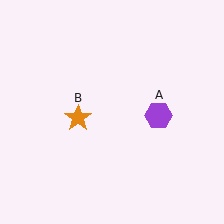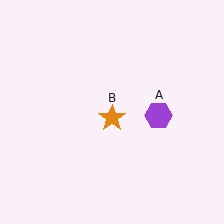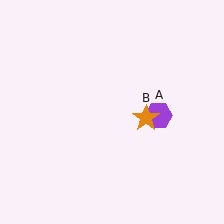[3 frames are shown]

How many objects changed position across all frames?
1 object changed position: orange star (object B).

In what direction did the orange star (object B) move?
The orange star (object B) moved right.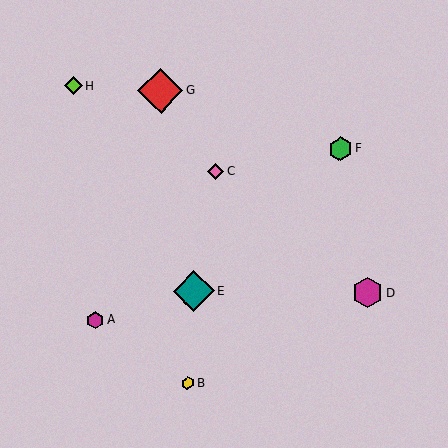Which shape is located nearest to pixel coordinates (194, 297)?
The teal diamond (labeled E) at (194, 291) is nearest to that location.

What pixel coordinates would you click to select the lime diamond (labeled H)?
Click at (74, 86) to select the lime diamond H.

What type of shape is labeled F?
Shape F is a green hexagon.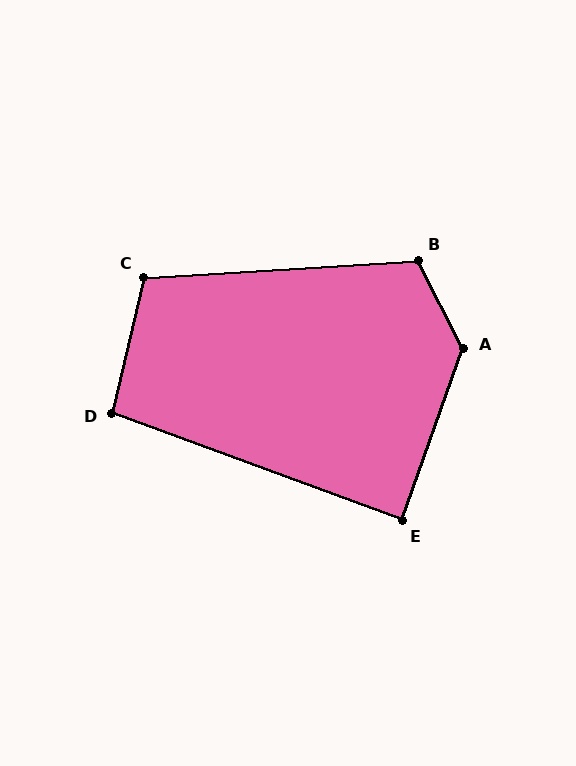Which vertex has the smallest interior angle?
E, at approximately 89 degrees.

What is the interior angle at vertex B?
Approximately 114 degrees (obtuse).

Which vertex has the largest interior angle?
A, at approximately 133 degrees.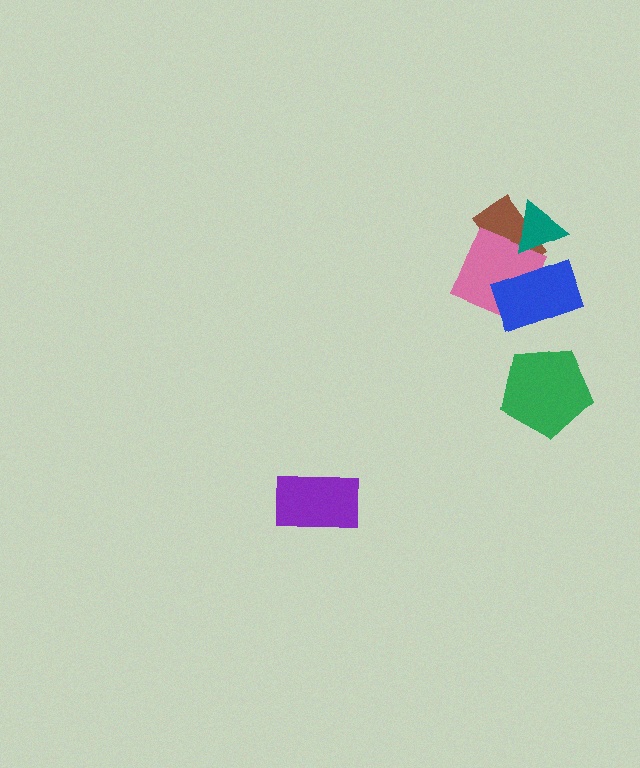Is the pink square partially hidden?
Yes, it is partially covered by another shape.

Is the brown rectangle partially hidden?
Yes, it is partially covered by another shape.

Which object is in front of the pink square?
The blue rectangle is in front of the pink square.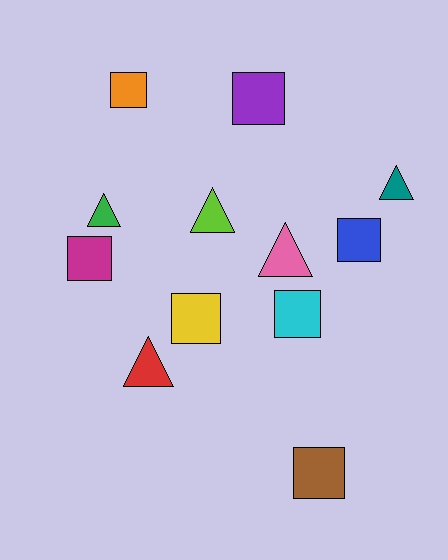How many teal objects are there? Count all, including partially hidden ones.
There is 1 teal object.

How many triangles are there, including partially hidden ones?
There are 5 triangles.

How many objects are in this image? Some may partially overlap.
There are 12 objects.